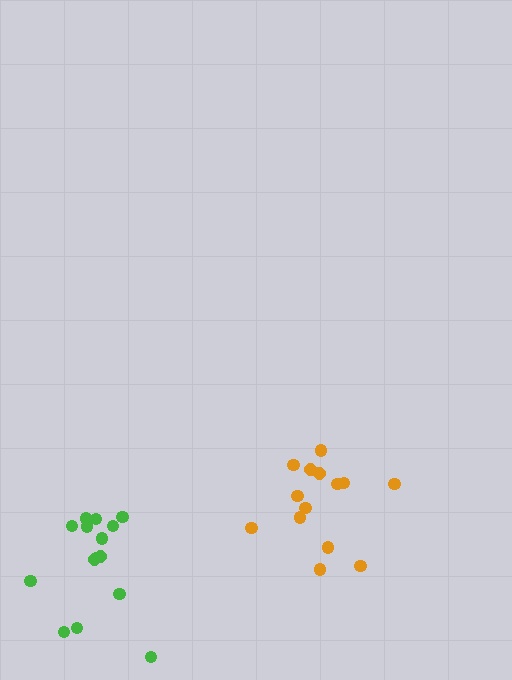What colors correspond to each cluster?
The clusters are colored: orange, green.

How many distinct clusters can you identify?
There are 2 distinct clusters.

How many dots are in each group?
Group 1: 14 dots, Group 2: 15 dots (29 total).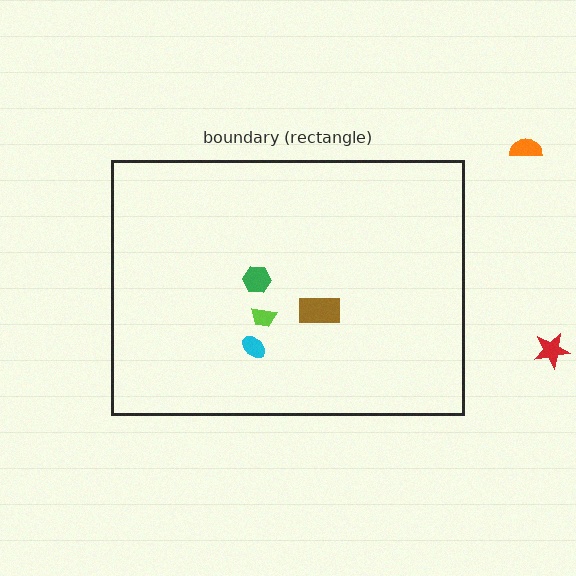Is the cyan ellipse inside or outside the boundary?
Inside.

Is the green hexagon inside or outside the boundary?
Inside.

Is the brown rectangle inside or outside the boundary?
Inside.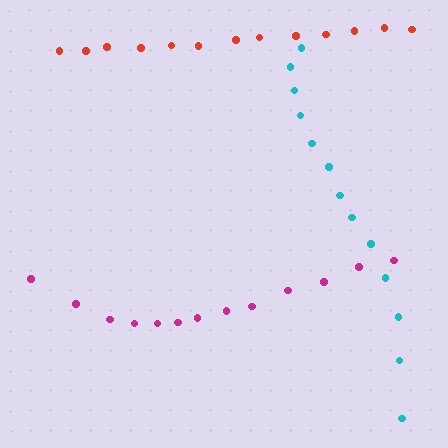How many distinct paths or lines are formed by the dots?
There are 3 distinct paths.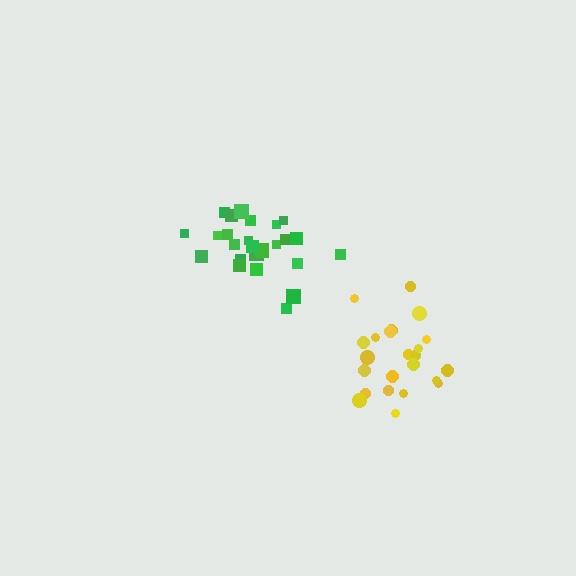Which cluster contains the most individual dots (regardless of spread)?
Green (25).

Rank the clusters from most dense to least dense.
yellow, green.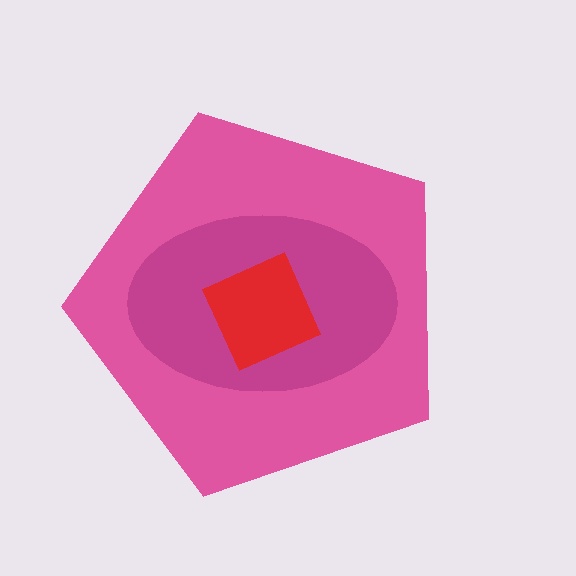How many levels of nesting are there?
3.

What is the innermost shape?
The red square.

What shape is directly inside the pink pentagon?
The magenta ellipse.